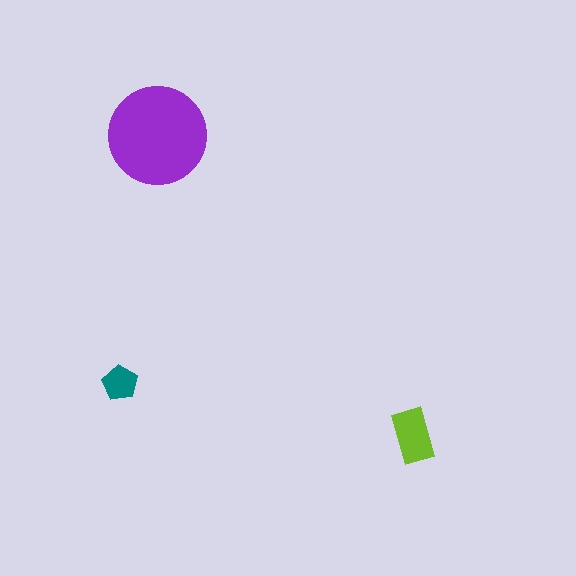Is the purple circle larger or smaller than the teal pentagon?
Larger.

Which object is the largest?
The purple circle.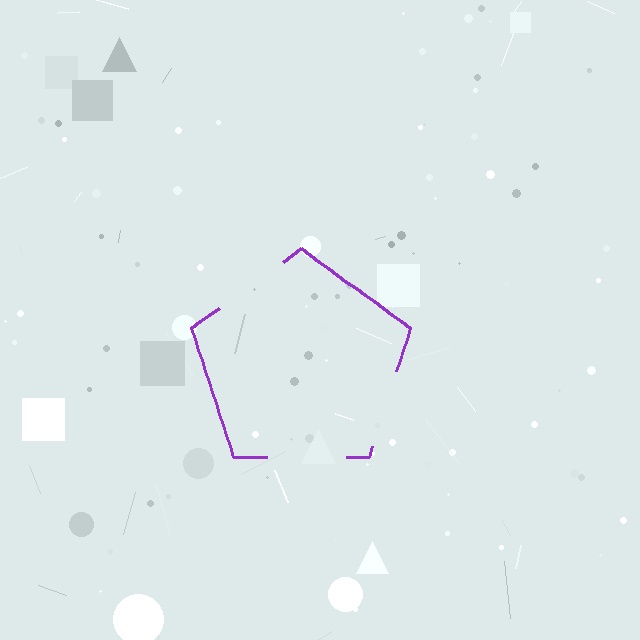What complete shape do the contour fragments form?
The contour fragments form a pentagon.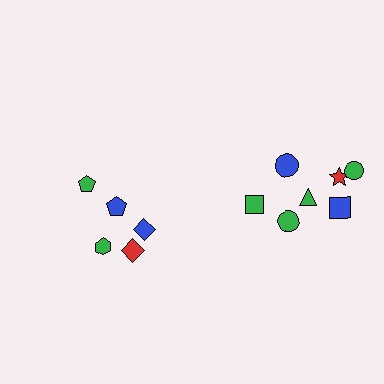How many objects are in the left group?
There are 5 objects.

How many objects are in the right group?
There are 7 objects.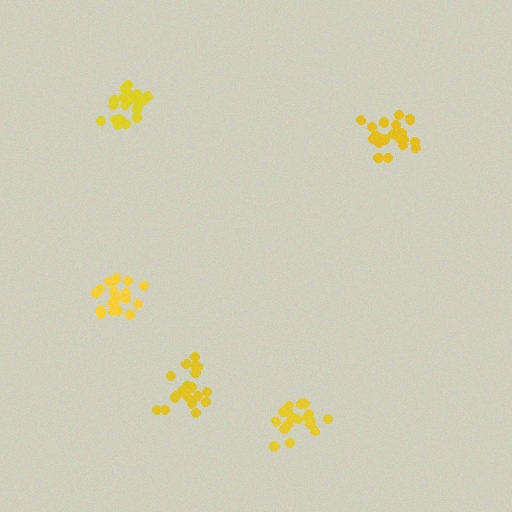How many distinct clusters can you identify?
There are 5 distinct clusters.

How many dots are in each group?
Group 1: 19 dots, Group 2: 21 dots, Group 3: 21 dots, Group 4: 21 dots, Group 5: 21 dots (103 total).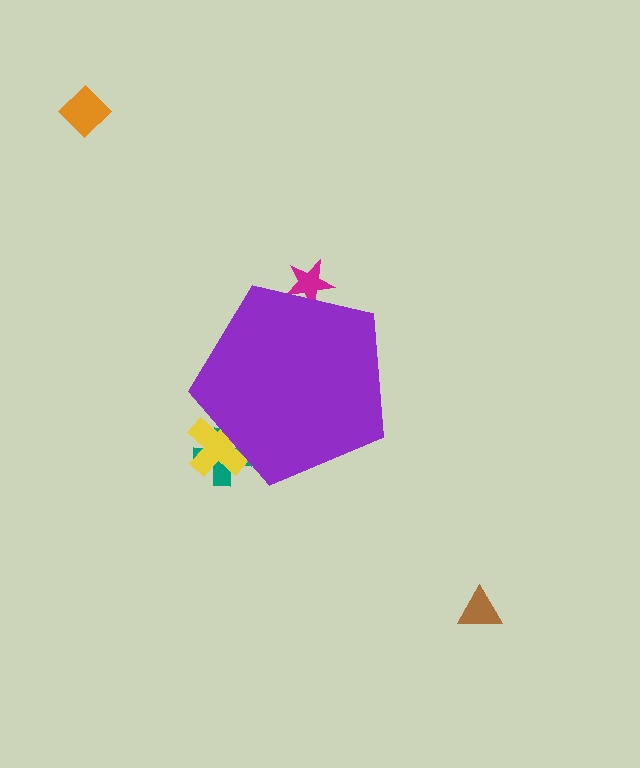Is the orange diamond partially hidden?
No, the orange diamond is fully visible.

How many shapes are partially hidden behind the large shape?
3 shapes are partially hidden.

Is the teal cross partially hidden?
Yes, the teal cross is partially hidden behind the purple pentagon.